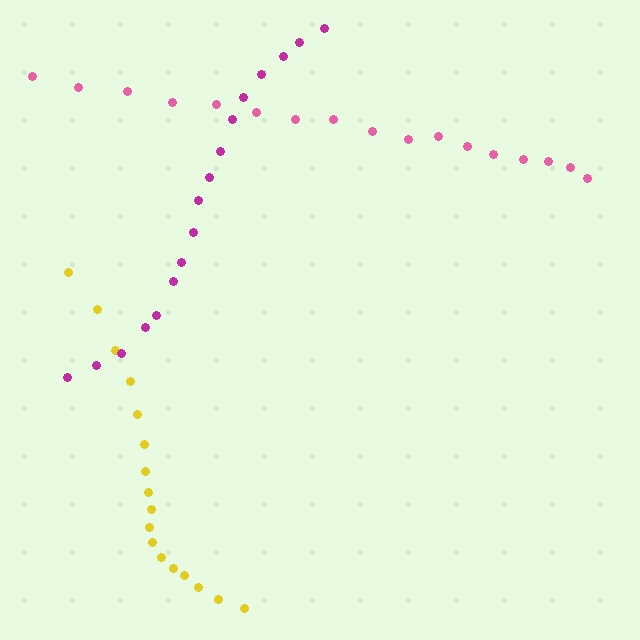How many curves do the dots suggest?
There are 3 distinct paths.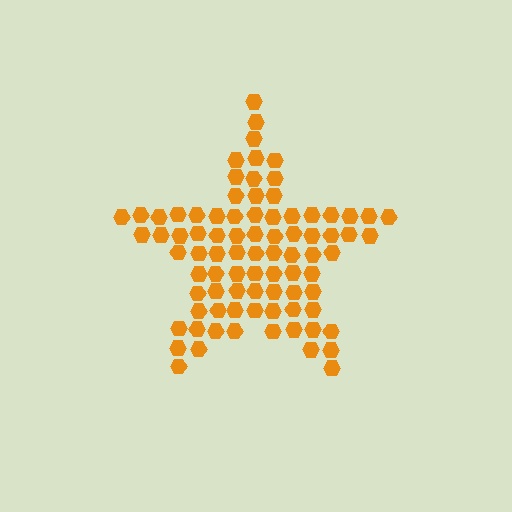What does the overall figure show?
The overall figure shows a star.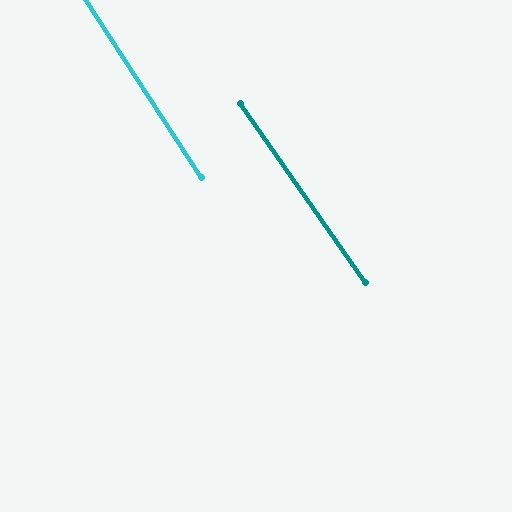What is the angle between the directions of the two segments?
Approximately 2 degrees.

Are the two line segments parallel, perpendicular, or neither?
Parallel — their directions differ by only 1.9°.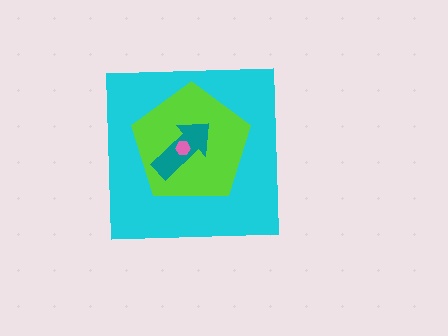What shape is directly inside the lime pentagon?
The teal arrow.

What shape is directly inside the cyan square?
The lime pentagon.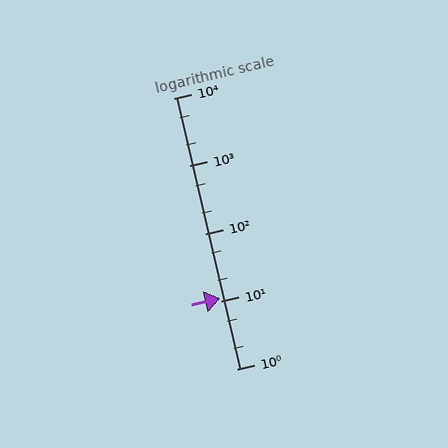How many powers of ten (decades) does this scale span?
The scale spans 4 decades, from 1 to 10000.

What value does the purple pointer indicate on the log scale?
The pointer indicates approximately 11.